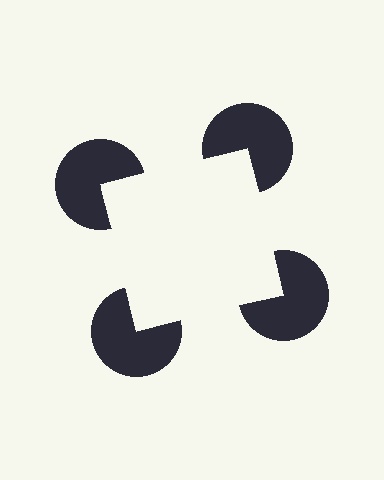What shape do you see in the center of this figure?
An illusory square — its edges are inferred from the aligned wedge cuts in the pac-man discs, not physically drawn.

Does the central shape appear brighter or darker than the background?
It typically appears slightly brighter than the background, even though no actual brightness change is drawn.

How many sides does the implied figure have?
4 sides.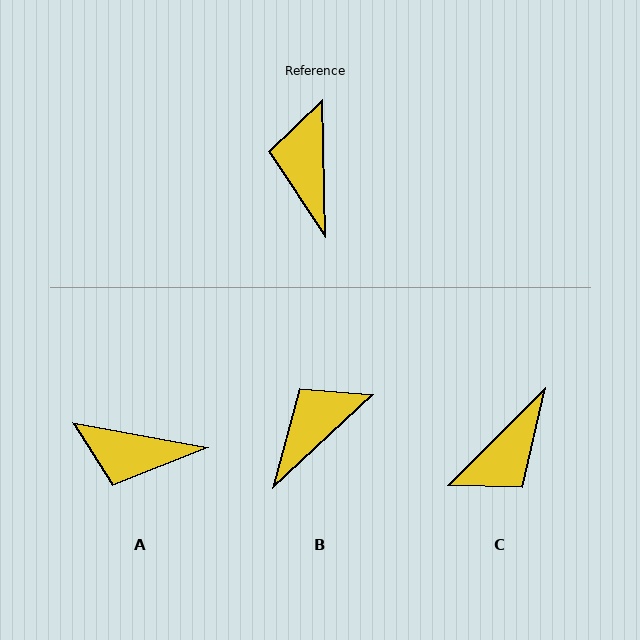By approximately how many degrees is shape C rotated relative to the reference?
Approximately 134 degrees counter-clockwise.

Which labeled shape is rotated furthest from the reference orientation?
C, about 134 degrees away.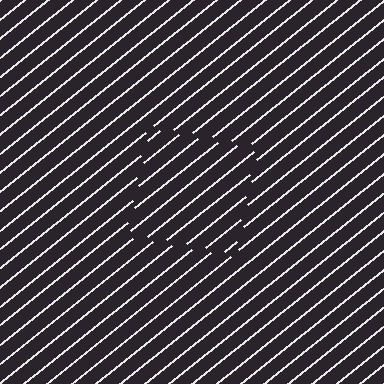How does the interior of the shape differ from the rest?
The interior of the shape contains the same grating, shifted by half a period — the contour is defined by the phase discontinuity where line-ends from the inner and outer gratings abut.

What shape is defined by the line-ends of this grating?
An illusory square. The interior of the shape contains the same grating, shifted by half a period — the contour is defined by the phase discontinuity where line-ends from the inner and outer gratings abut.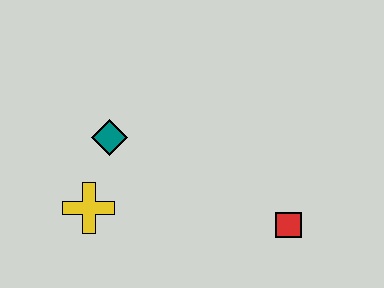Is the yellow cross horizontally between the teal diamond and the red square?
No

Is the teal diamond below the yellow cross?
No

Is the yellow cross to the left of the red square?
Yes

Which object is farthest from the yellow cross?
The red square is farthest from the yellow cross.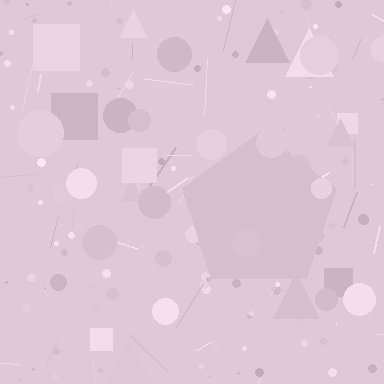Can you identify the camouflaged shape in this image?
The camouflaged shape is a pentagon.